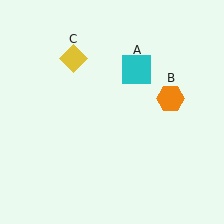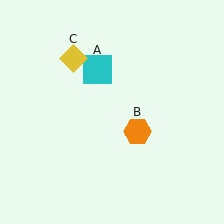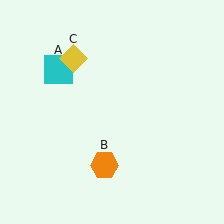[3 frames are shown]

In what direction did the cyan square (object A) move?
The cyan square (object A) moved left.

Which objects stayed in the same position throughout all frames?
Yellow diamond (object C) remained stationary.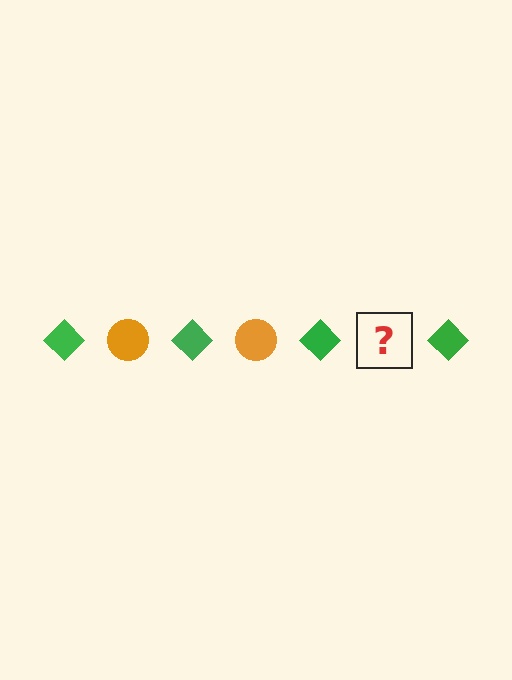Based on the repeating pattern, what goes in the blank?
The blank should be an orange circle.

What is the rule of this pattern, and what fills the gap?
The rule is that the pattern alternates between green diamond and orange circle. The gap should be filled with an orange circle.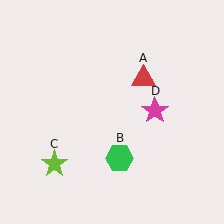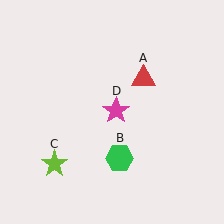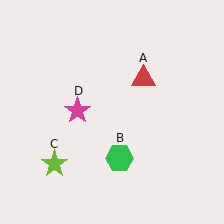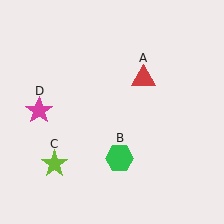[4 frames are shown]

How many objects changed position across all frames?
1 object changed position: magenta star (object D).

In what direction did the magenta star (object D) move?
The magenta star (object D) moved left.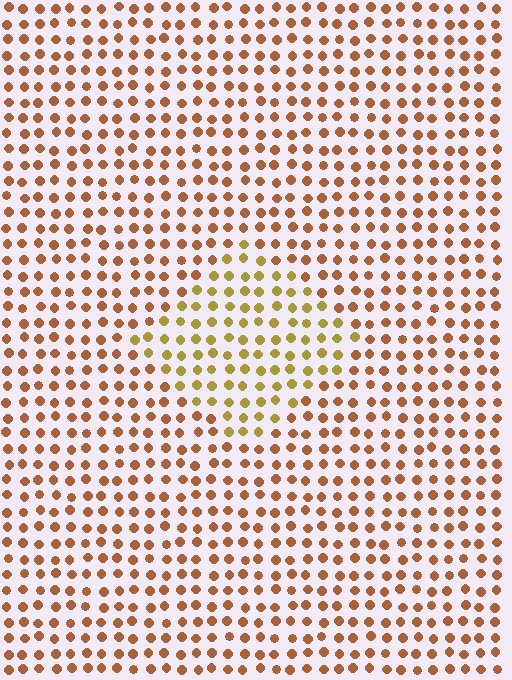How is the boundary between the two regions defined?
The boundary is defined purely by a slight shift in hue (about 31 degrees). Spacing, size, and orientation are identical on both sides.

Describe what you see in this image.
The image is filled with small brown elements in a uniform arrangement. A diamond-shaped region is visible where the elements are tinted to a slightly different hue, forming a subtle color boundary.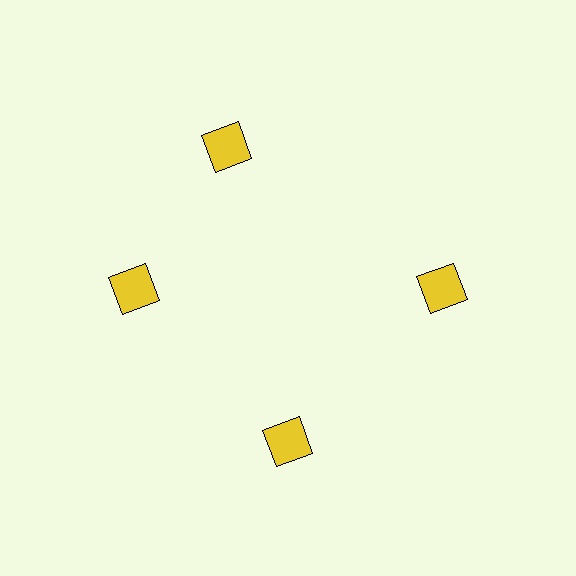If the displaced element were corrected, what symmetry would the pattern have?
It would have 4-fold rotational symmetry — the pattern would map onto itself every 90 degrees.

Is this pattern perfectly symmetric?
No. The 4 yellow squares are arranged in a ring, but one element near the 12 o'clock position is rotated out of alignment along the ring, breaking the 4-fold rotational symmetry.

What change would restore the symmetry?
The symmetry would be restored by rotating it back into even spacing with its neighbors so that all 4 squares sit at equal angles and equal distance from the center.